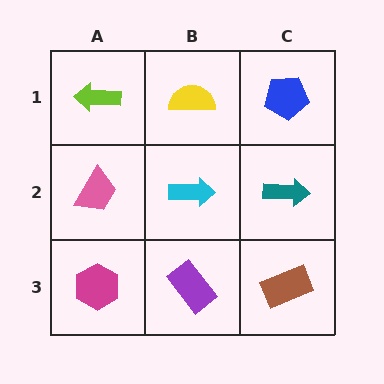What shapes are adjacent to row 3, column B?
A cyan arrow (row 2, column B), a magenta hexagon (row 3, column A), a brown rectangle (row 3, column C).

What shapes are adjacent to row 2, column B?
A yellow semicircle (row 1, column B), a purple rectangle (row 3, column B), a pink trapezoid (row 2, column A), a teal arrow (row 2, column C).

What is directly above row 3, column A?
A pink trapezoid.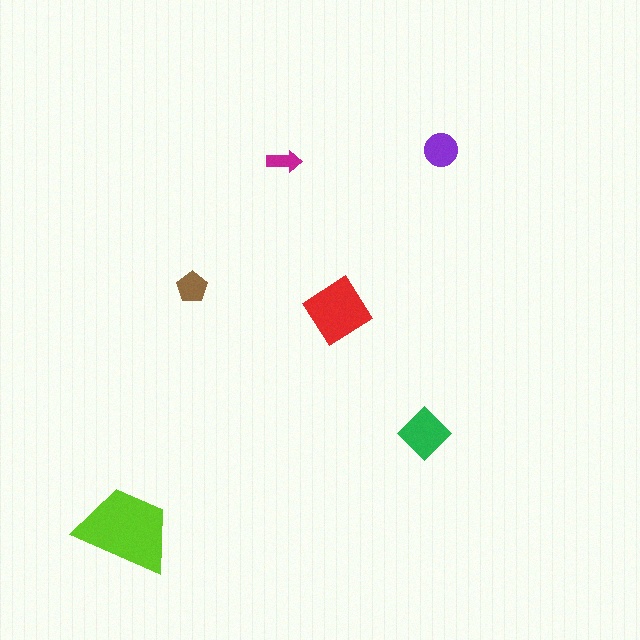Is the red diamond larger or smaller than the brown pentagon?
Larger.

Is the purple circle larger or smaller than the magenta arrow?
Larger.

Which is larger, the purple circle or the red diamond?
The red diamond.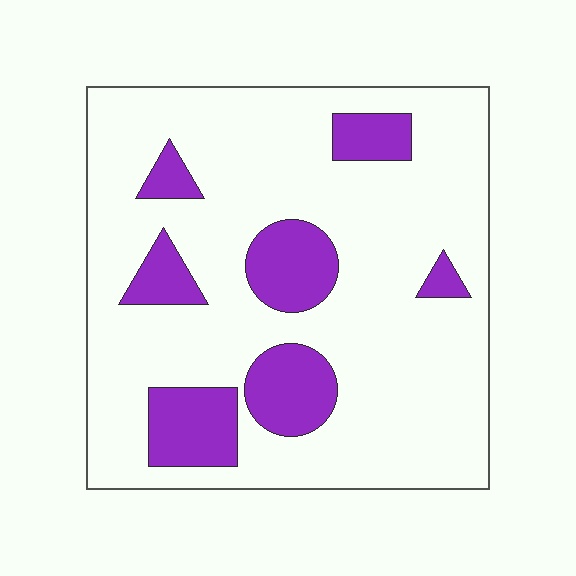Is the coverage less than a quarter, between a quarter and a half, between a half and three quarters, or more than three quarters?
Less than a quarter.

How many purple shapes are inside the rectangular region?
7.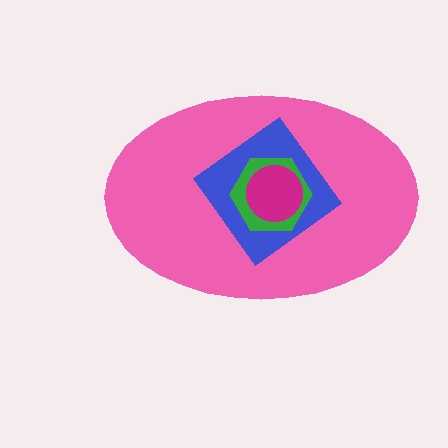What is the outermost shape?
The pink ellipse.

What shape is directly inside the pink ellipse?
The blue diamond.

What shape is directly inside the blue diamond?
The green hexagon.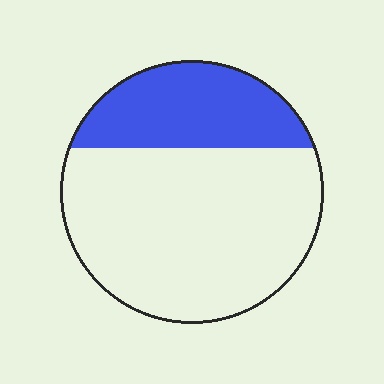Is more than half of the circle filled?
No.